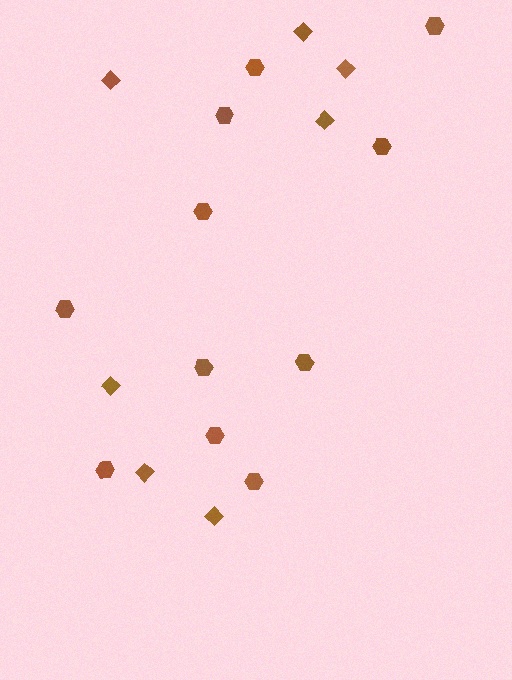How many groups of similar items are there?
There are 2 groups: one group of hexagons (11) and one group of diamonds (7).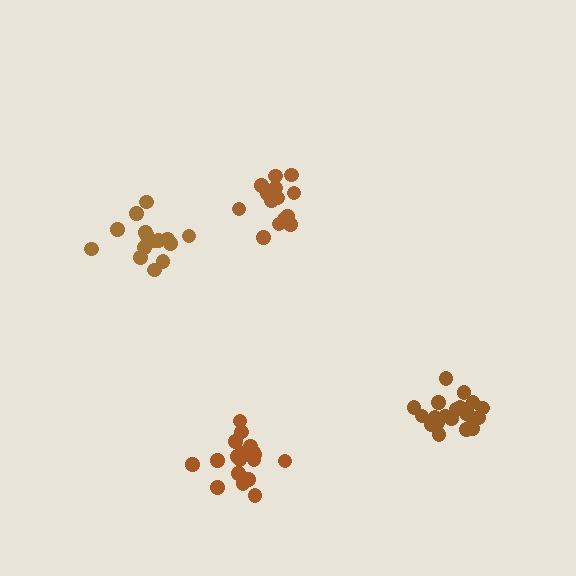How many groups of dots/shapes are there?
There are 4 groups.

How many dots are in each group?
Group 1: 15 dots, Group 2: 21 dots, Group 3: 15 dots, Group 4: 19 dots (70 total).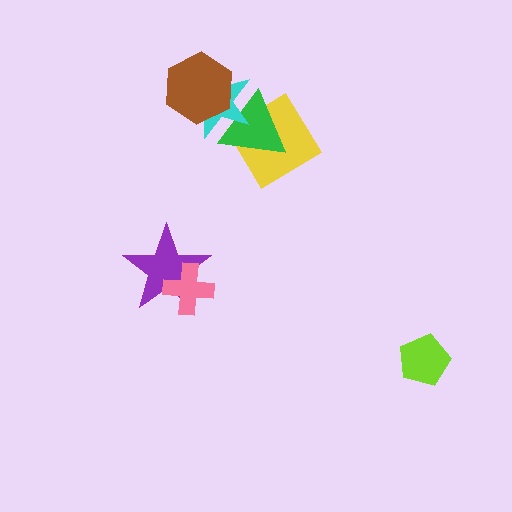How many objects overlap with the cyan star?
3 objects overlap with the cyan star.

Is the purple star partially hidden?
Yes, it is partially covered by another shape.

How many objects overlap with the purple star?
1 object overlaps with the purple star.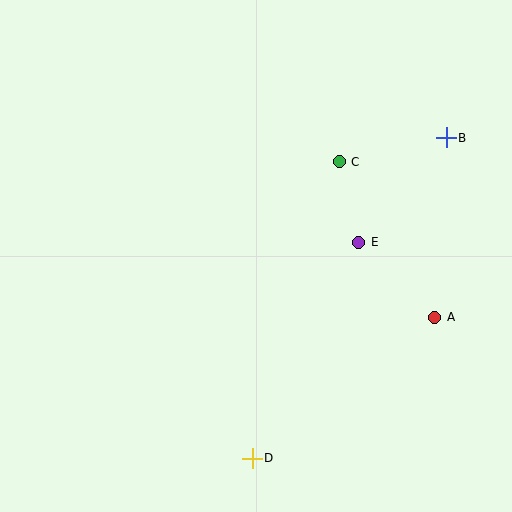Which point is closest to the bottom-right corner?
Point A is closest to the bottom-right corner.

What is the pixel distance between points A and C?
The distance between A and C is 183 pixels.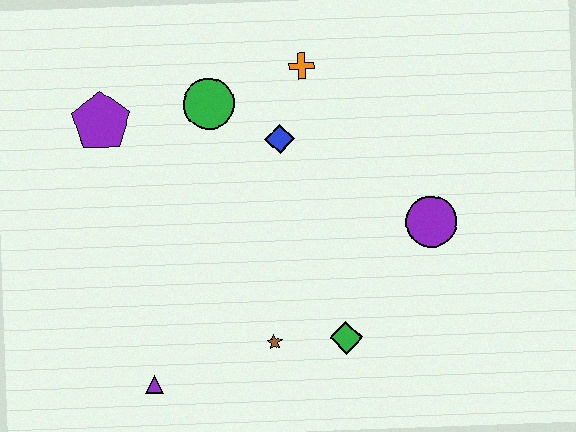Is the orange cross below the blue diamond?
No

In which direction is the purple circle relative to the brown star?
The purple circle is to the right of the brown star.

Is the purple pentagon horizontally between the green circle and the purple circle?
No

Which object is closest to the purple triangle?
The brown star is closest to the purple triangle.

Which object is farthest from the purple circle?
The purple pentagon is farthest from the purple circle.